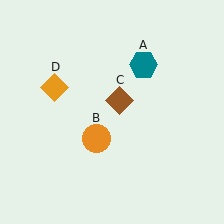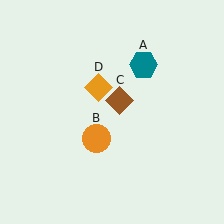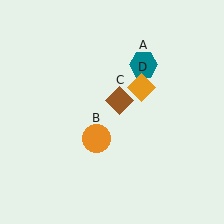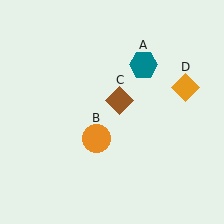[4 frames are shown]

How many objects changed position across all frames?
1 object changed position: orange diamond (object D).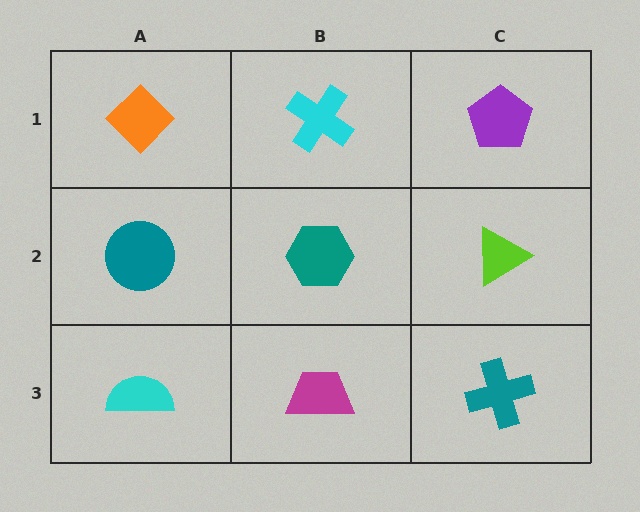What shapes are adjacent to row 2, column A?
An orange diamond (row 1, column A), a cyan semicircle (row 3, column A), a teal hexagon (row 2, column B).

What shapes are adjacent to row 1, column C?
A lime triangle (row 2, column C), a cyan cross (row 1, column B).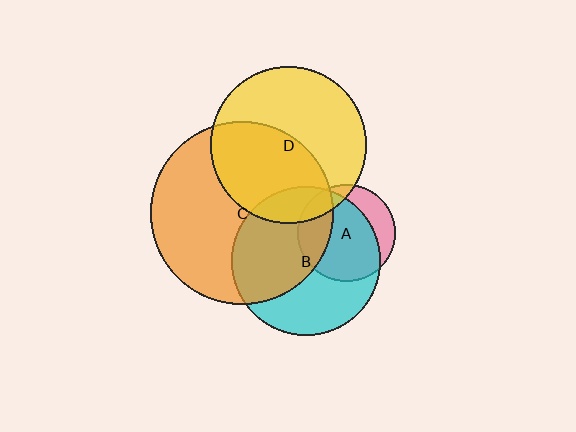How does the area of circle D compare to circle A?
Approximately 2.6 times.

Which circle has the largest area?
Circle C (orange).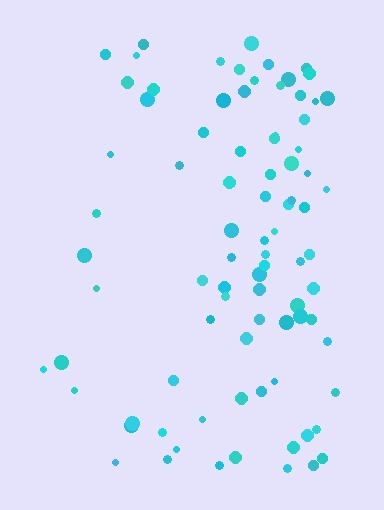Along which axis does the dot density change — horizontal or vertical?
Horizontal.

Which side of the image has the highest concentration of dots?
The right.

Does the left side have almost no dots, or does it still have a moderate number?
Still a moderate number, just noticeably fewer than the right.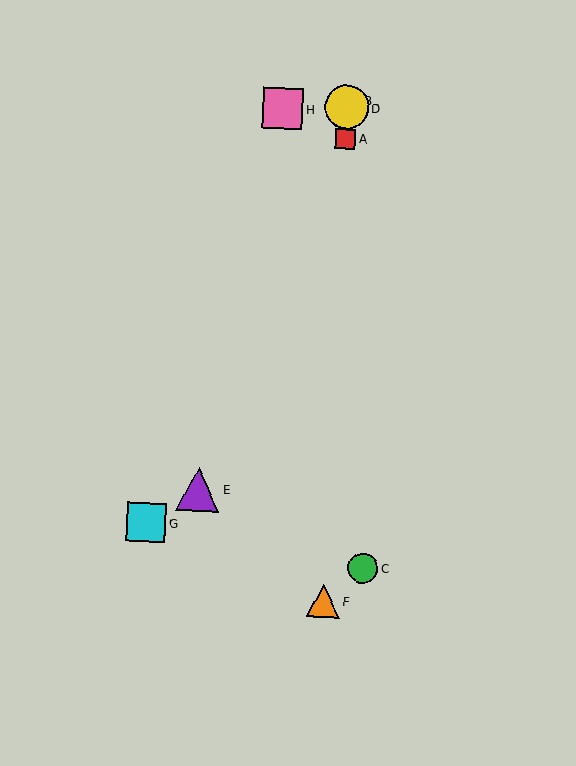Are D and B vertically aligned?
Yes, both are at x≈347.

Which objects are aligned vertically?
Objects A, B, D, F are aligned vertically.